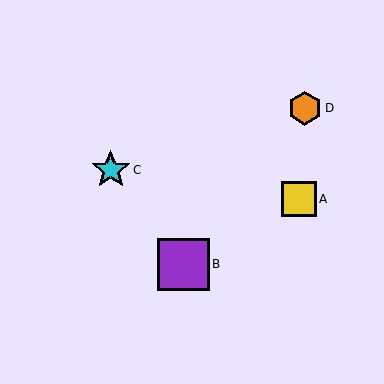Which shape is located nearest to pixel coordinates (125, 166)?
The cyan star (labeled C) at (111, 170) is nearest to that location.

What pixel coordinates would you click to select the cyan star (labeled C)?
Click at (111, 170) to select the cyan star C.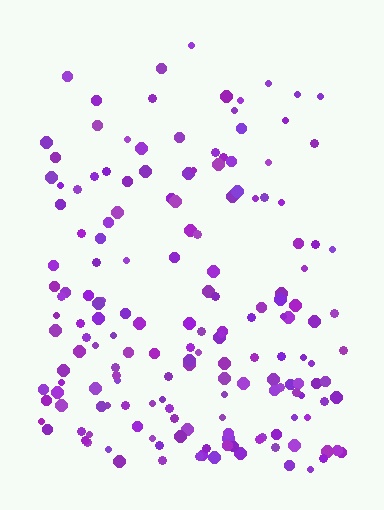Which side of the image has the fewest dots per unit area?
The top.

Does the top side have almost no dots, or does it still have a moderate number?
Still a moderate number, just noticeably fewer than the bottom.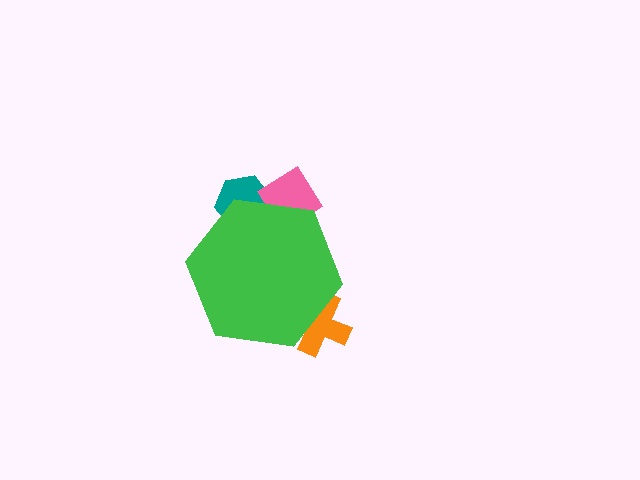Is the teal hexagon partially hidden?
Yes, the teal hexagon is partially hidden behind the green hexagon.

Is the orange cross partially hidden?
Yes, the orange cross is partially hidden behind the green hexagon.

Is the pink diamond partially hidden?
Yes, the pink diamond is partially hidden behind the green hexagon.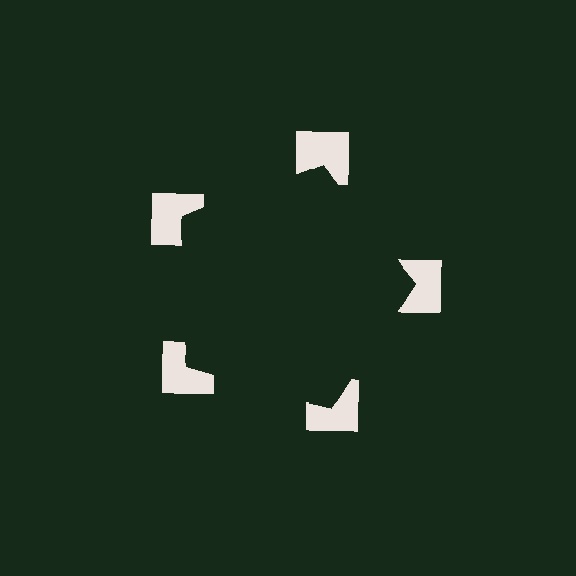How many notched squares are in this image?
There are 5 — one at each vertex of the illusory pentagon.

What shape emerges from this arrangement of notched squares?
An illusory pentagon — its edges are inferred from the aligned wedge cuts in the notched squares, not physically drawn.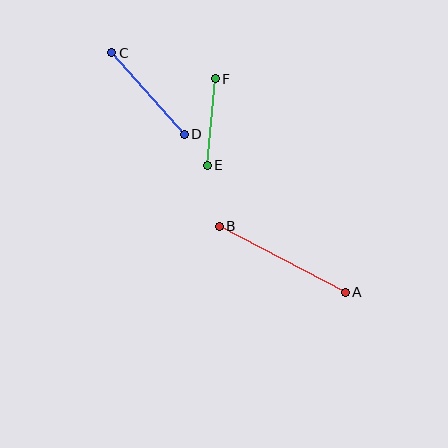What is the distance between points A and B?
The distance is approximately 142 pixels.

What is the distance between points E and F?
The distance is approximately 87 pixels.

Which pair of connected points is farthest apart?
Points A and B are farthest apart.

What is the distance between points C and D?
The distance is approximately 109 pixels.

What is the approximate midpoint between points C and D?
The midpoint is at approximately (148, 93) pixels.